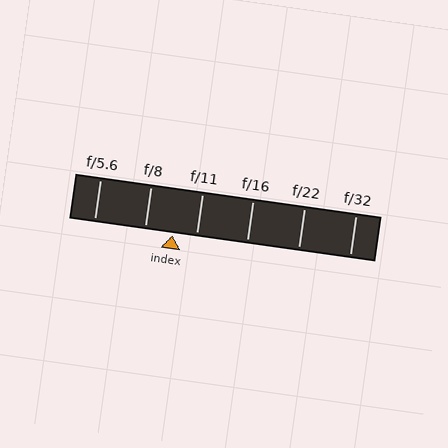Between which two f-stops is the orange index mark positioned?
The index mark is between f/8 and f/11.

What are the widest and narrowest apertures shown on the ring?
The widest aperture shown is f/5.6 and the narrowest is f/32.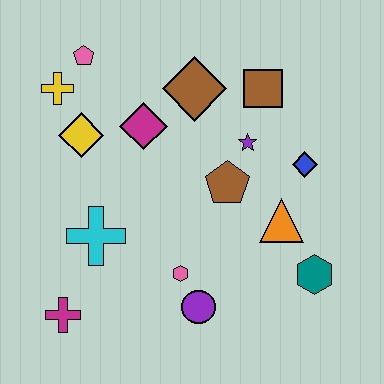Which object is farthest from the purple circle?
The pink pentagon is farthest from the purple circle.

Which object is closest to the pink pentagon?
The yellow cross is closest to the pink pentagon.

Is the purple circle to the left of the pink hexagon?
No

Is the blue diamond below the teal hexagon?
No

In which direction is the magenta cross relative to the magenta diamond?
The magenta cross is below the magenta diamond.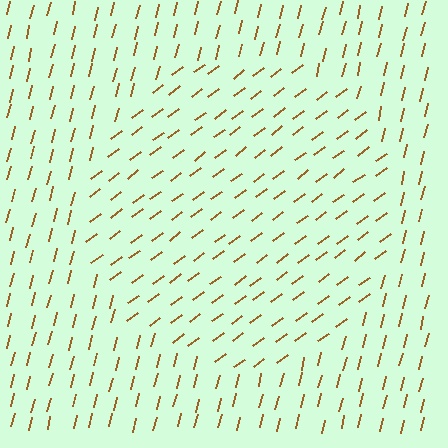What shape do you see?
I see a circle.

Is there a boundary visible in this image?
Yes, there is a texture boundary formed by a change in line orientation.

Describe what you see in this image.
The image is filled with small brown line segments. A circle region in the image has lines oriented differently from the surrounding lines, creating a visible texture boundary.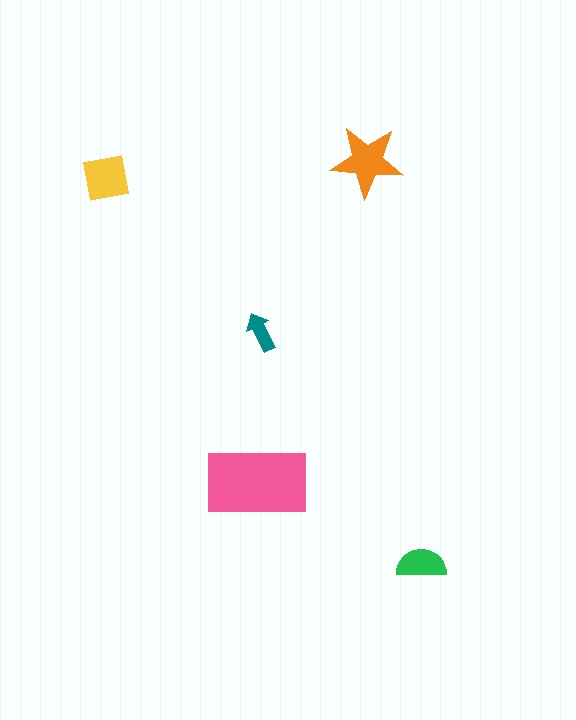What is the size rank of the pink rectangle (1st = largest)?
1st.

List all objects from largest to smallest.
The pink rectangle, the orange star, the yellow square, the green semicircle, the teal arrow.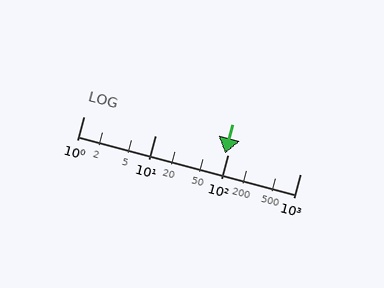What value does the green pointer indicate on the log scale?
The pointer indicates approximately 92.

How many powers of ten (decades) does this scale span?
The scale spans 3 decades, from 1 to 1000.